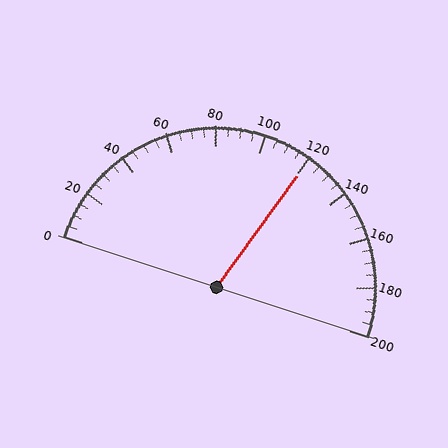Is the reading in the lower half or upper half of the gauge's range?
The reading is in the upper half of the range (0 to 200).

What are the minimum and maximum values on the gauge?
The gauge ranges from 0 to 200.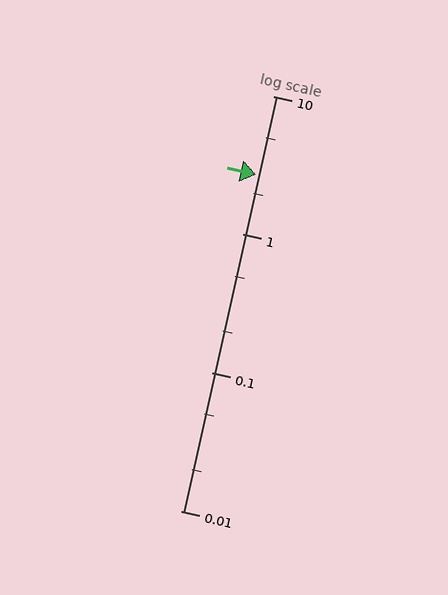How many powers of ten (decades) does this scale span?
The scale spans 3 decades, from 0.01 to 10.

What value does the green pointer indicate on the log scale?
The pointer indicates approximately 2.7.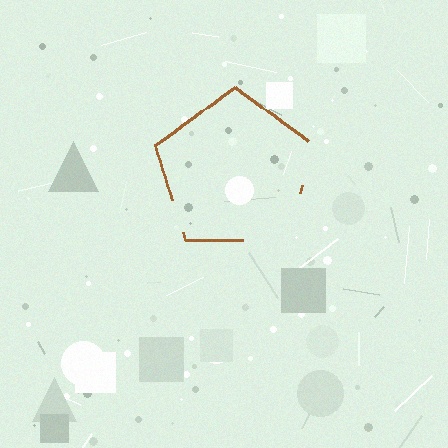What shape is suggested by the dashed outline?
The dashed outline suggests a pentagon.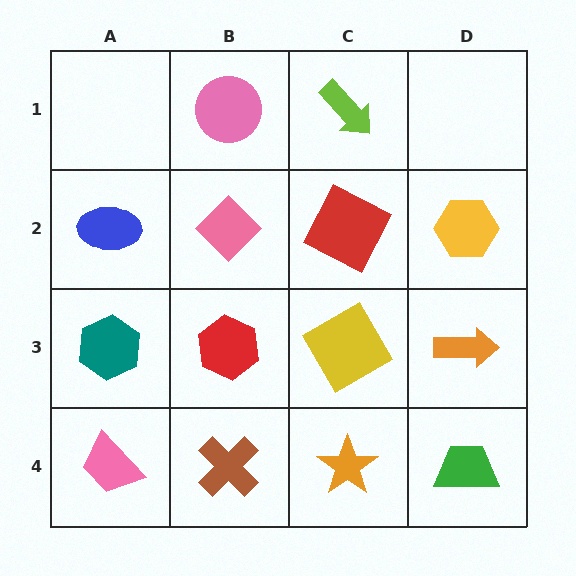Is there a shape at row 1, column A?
No, that cell is empty.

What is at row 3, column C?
A yellow square.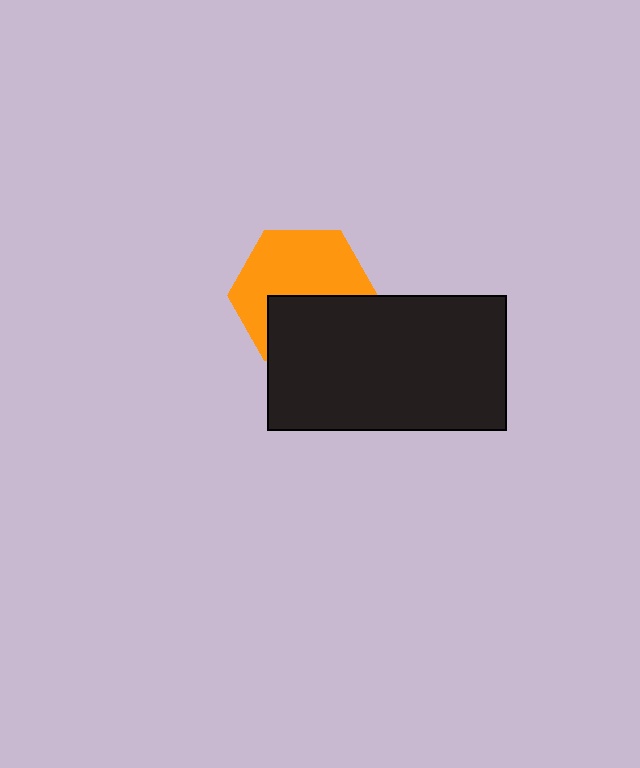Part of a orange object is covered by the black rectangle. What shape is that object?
It is a hexagon.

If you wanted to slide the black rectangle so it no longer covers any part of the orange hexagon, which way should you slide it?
Slide it down — that is the most direct way to separate the two shapes.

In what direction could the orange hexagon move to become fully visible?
The orange hexagon could move up. That would shift it out from behind the black rectangle entirely.